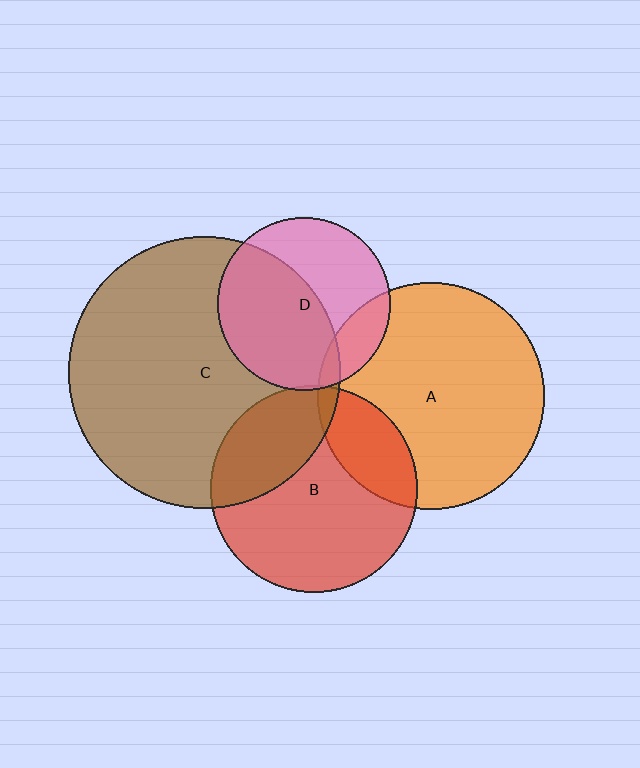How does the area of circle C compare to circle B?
Approximately 1.7 times.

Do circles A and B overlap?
Yes.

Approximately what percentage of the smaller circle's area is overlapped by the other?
Approximately 20%.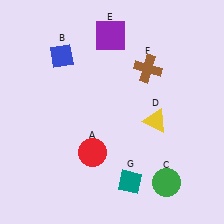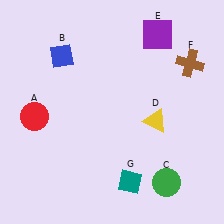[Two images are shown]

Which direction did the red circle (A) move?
The red circle (A) moved left.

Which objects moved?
The objects that moved are: the red circle (A), the purple square (E), the brown cross (F).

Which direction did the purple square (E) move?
The purple square (E) moved right.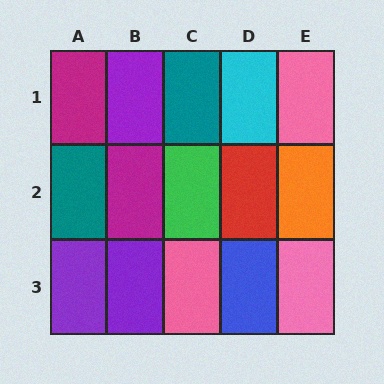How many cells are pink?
3 cells are pink.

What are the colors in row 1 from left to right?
Magenta, purple, teal, cyan, pink.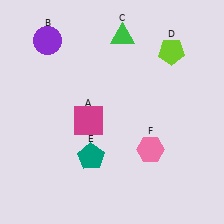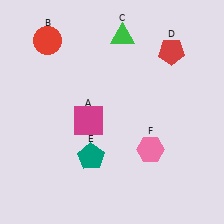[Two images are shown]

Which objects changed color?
B changed from purple to red. D changed from lime to red.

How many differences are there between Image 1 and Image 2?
There are 2 differences between the two images.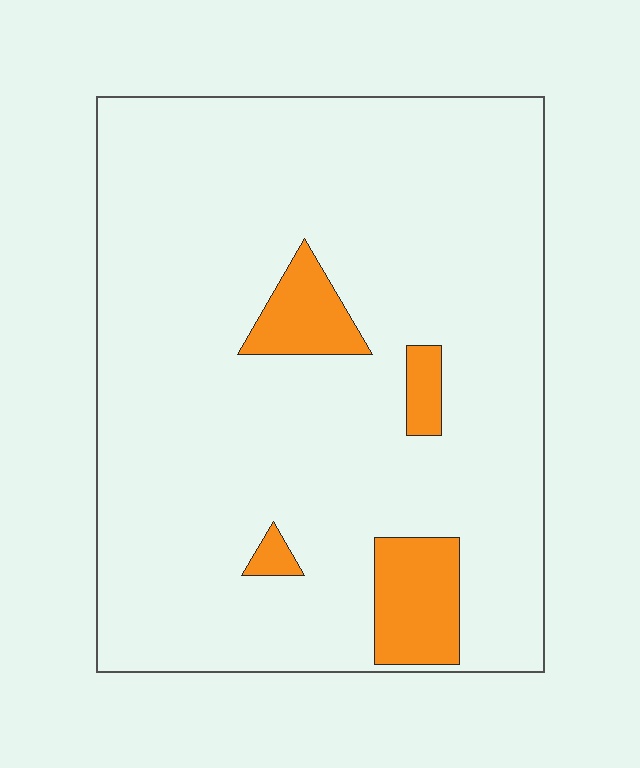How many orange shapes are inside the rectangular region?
4.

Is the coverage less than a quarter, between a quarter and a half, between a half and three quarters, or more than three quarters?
Less than a quarter.